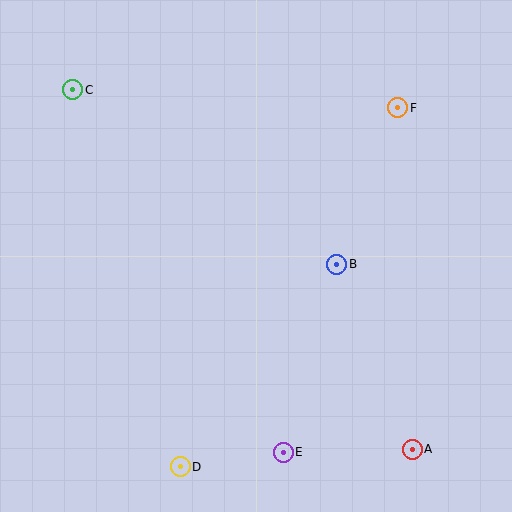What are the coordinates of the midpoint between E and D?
The midpoint between E and D is at (232, 460).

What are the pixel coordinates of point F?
Point F is at (398, 108).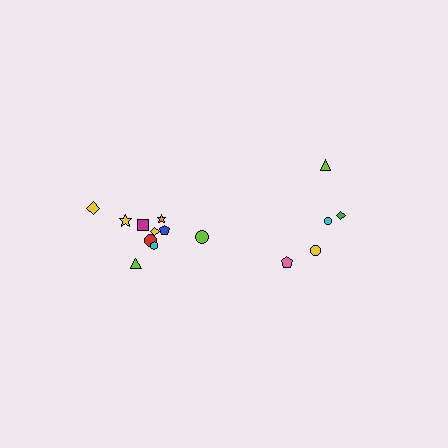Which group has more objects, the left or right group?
The left group.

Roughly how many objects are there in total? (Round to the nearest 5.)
Roughly 15 objects in total.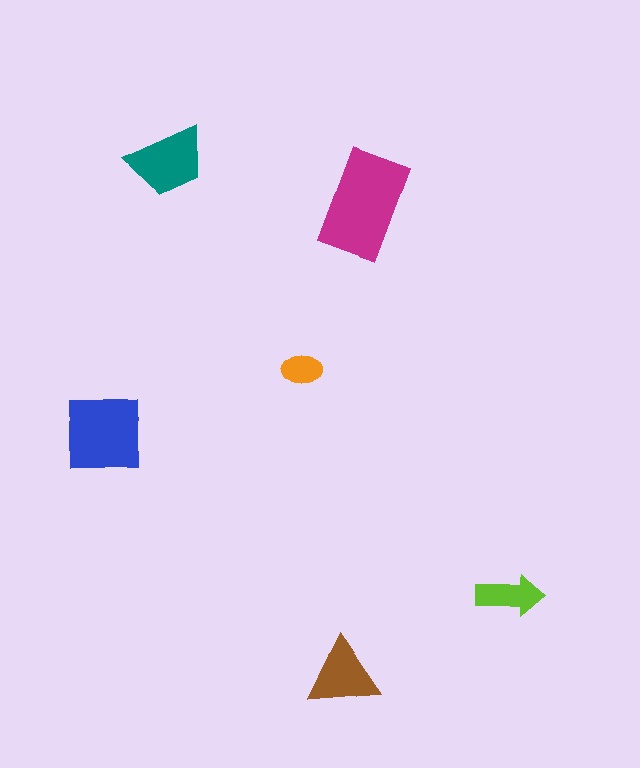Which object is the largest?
The magenta rectangle.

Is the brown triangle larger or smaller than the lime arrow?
Larger.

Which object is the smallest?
The orange ellipse.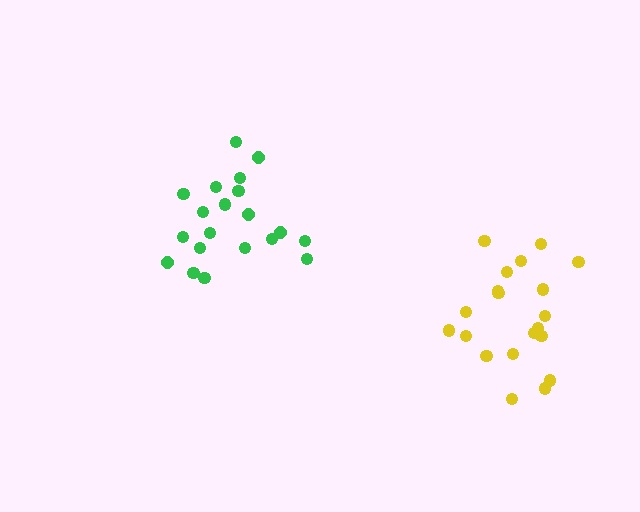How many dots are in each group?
Group 1: 20 dots, Group 2: 20 dots (40 total).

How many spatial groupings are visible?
There are 2 spatial groupings.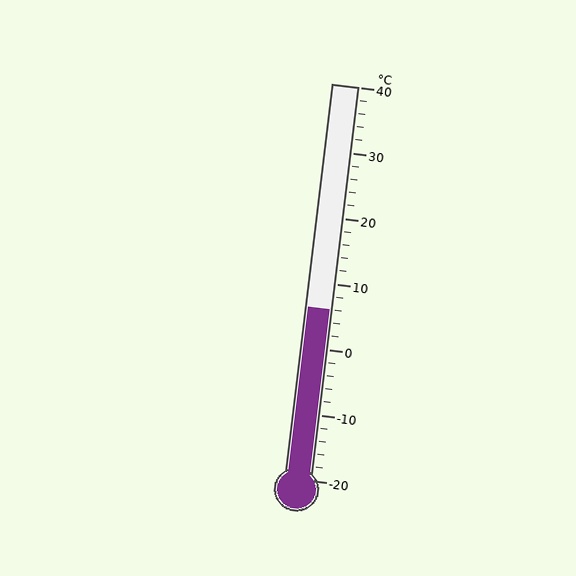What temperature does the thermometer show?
The thermometer shows approximately 6°C.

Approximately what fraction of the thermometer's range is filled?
The thermometer is filled to approximately 45% of its range.